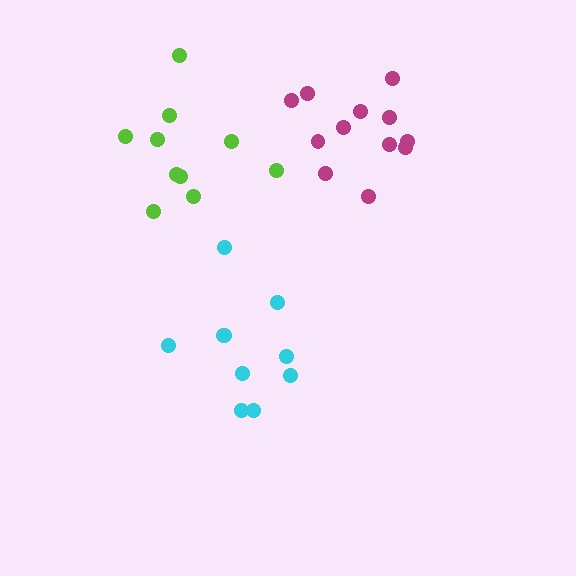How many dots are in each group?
Group 1: 10 dots, Group 2: 10 dots, Group 3: 12 dots (32 total).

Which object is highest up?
The magenta cluster is topmost.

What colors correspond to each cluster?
The clusters are colored: cyan, lime, magenta.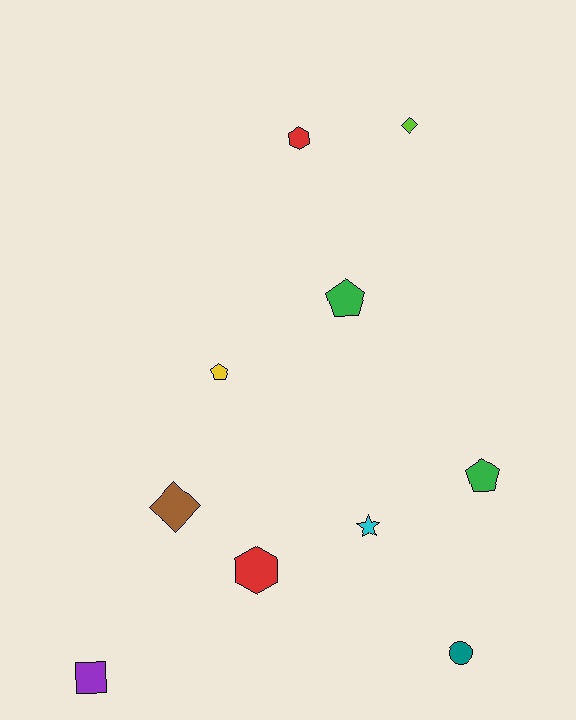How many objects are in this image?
There are 10 objects.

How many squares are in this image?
There is 1 square.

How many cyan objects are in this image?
There is 1 cyan object.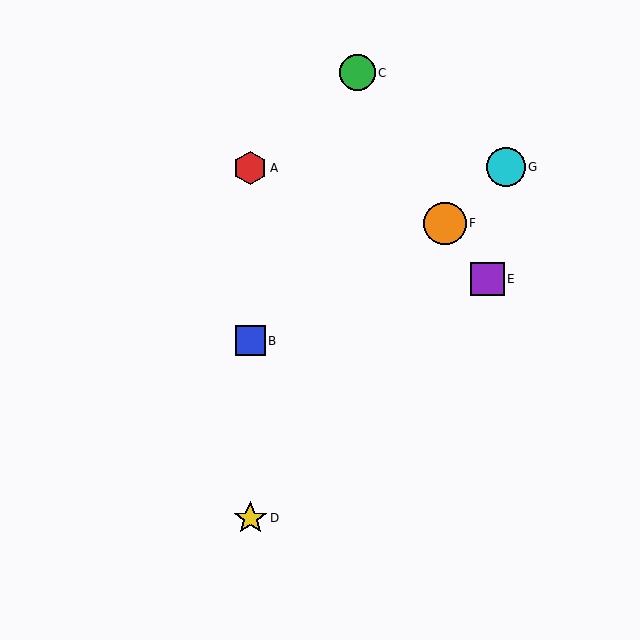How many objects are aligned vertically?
3 objects (A, B, D) are aligned vertically.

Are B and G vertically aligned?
No, B is at x≈250 and G is at x≈506.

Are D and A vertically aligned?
Yes, both are at x≈250.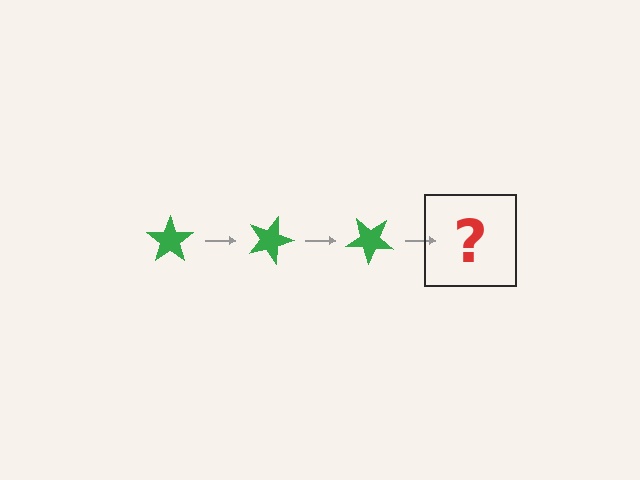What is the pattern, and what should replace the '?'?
The pattern is that the star rotates 20 degrees each step. The '?' should be a green star rotated 60 degrees.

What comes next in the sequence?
The next element should be a green star rotated 60 degrees.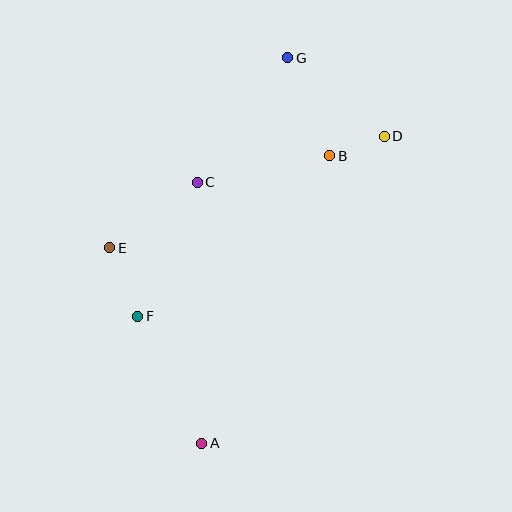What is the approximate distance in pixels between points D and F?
The distance between D and F is approximately 305 pixels.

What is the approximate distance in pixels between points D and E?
The distance between D and E is approximately 296 pixels.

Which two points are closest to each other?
Points B and D are closest to each other.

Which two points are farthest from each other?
Points A and G are farthest from each other.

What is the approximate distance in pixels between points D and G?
The distance between D and G is approximately 125 pixels.